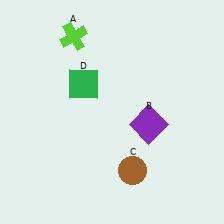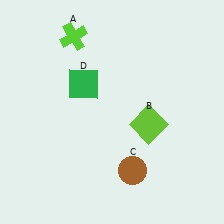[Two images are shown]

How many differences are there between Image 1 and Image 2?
There is 1 difference between the two images.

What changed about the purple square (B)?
In Image 1, B is purple. In Image 2, it changed to lime.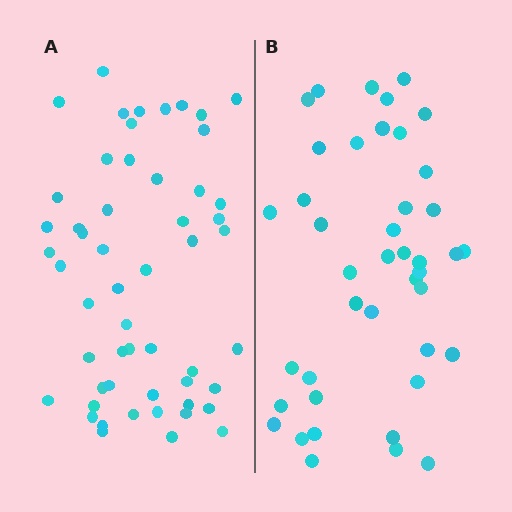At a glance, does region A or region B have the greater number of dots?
Region A (the left region) has more dots.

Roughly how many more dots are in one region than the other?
Region A has roughly 12 or so more dots than region B.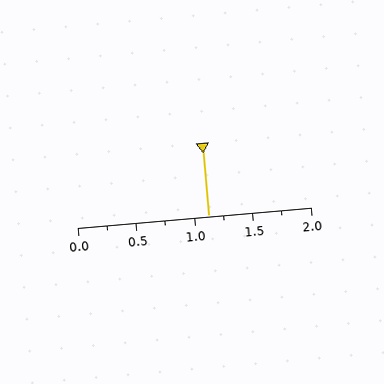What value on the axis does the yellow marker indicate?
The marker indicates approximately 1.12.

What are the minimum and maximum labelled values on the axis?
The axis runs from 0.0 to 2.0.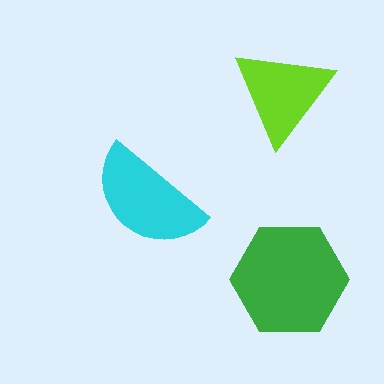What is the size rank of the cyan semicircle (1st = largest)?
2nd.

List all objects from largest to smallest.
The green hexagon, the cyan semicircle, the lime triangle.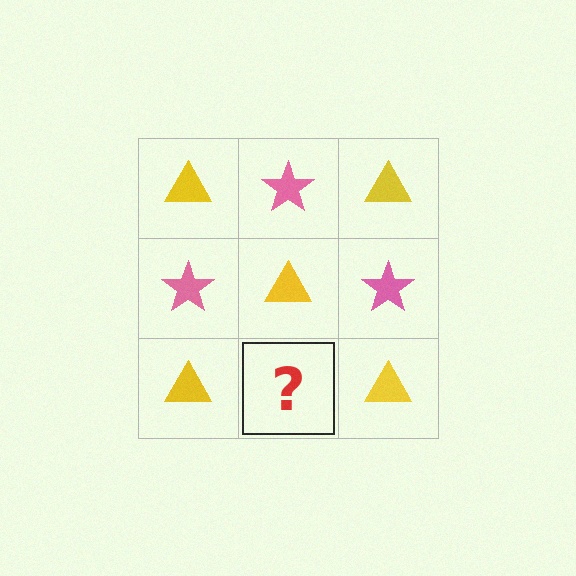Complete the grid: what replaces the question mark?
The question mark should be replaced with a pink star.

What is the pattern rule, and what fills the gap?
The rule is that it alternates yellow triangle and pink star in a checkerboard pattern. The gap should be filled with a pink star.